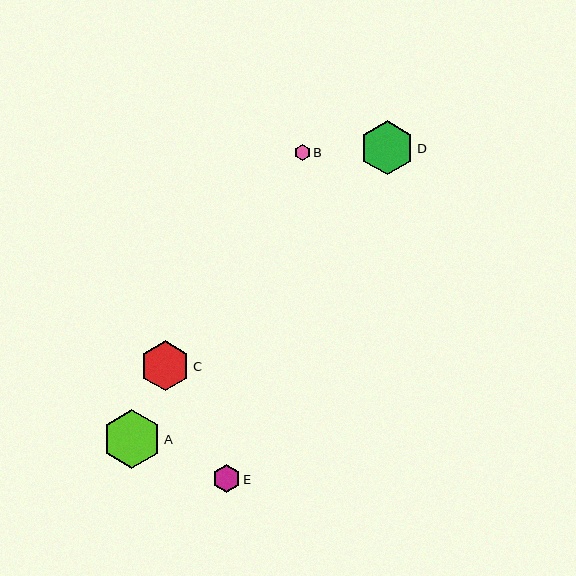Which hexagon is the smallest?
Hexagon B is the smallest with a size of approximately 16 pixels.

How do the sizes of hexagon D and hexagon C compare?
Hexagon D and hexagon C are approximately the same size.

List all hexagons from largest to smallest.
From largest to smallest: A, D, C, E, B.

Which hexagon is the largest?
Hexagon A is the largest with a size of approximately 59 pixels.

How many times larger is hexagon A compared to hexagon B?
Hexagon A is approximately 3.6 times the size of hexagon B.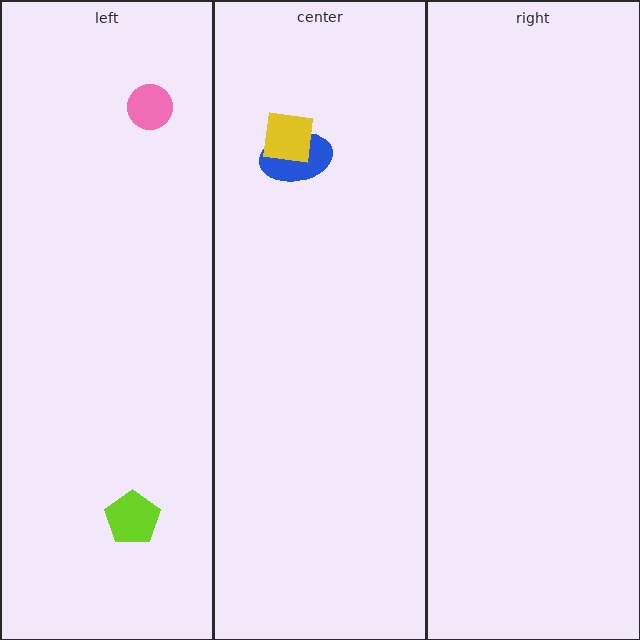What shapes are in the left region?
The pink circle, the lime pentagon.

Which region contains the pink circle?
The left region.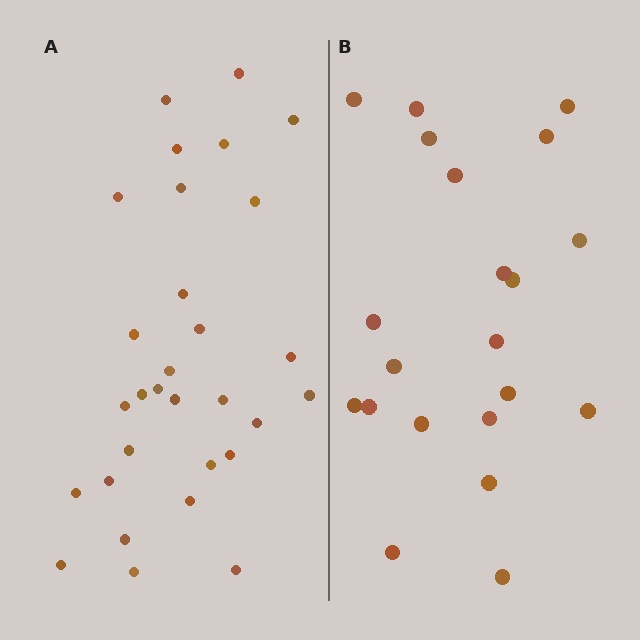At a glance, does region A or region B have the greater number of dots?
Region A (the left region) has more dots.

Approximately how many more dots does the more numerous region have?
Region A has roughly 8 or so more dots than region B.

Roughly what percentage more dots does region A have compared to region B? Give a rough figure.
About 45% more.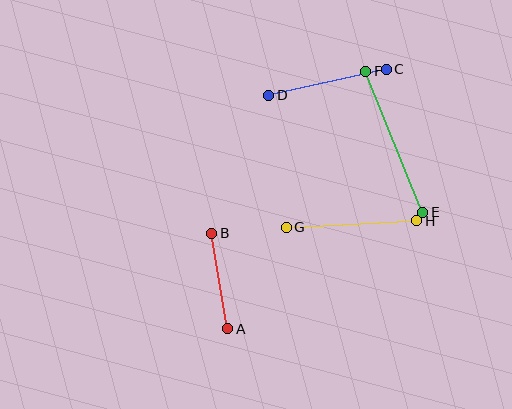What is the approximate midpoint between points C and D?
The midpoint is at approximately (327, 82) pixels.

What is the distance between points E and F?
The distance is approximately 152 pixels.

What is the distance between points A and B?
The distance is approximately 97 pixels.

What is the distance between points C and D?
The distance is approximately 120 pixels.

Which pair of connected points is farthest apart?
Points E and F are farthest apart.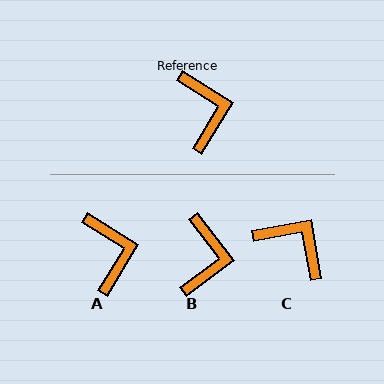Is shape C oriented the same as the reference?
No, it is off by about 42 degrees.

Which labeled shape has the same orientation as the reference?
A.